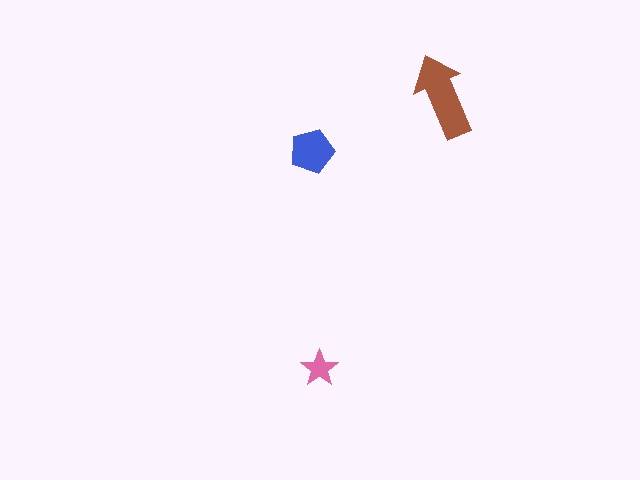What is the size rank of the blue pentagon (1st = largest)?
2nd.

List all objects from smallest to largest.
The pink star, the blue pentagon, the brown arrow.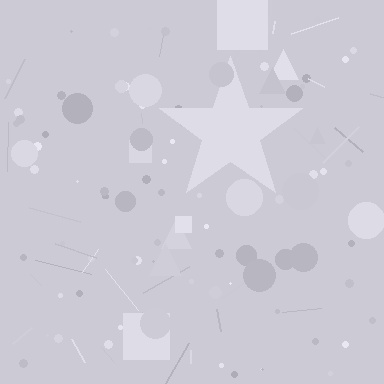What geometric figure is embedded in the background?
A star is embedded in the background.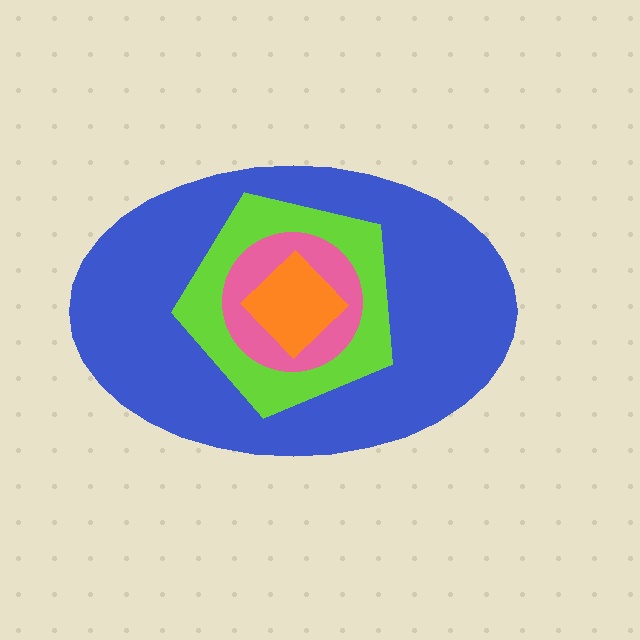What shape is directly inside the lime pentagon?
The pink circle.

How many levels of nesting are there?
4.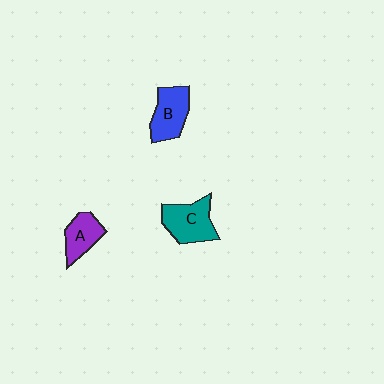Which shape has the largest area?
Shape C (teal).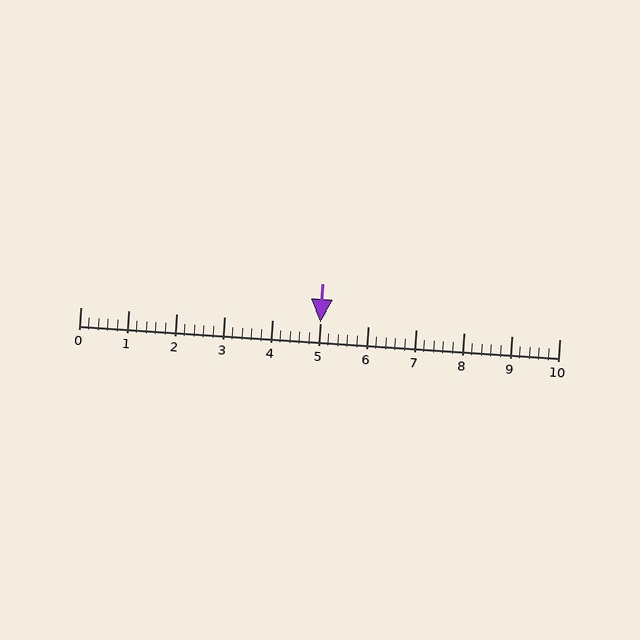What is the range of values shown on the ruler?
The ruler shows values from 0 to 10.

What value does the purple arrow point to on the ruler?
The purple arrow points to approximately 5.0.